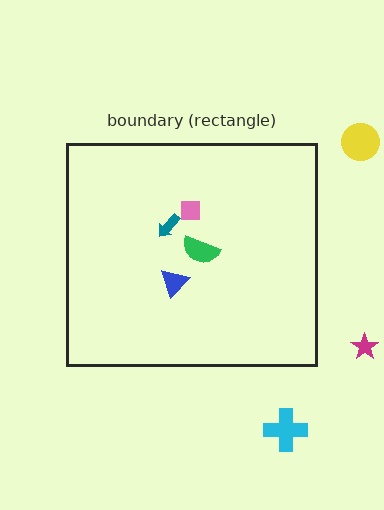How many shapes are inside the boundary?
4 inside, 3 outside.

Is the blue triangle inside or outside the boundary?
Inside.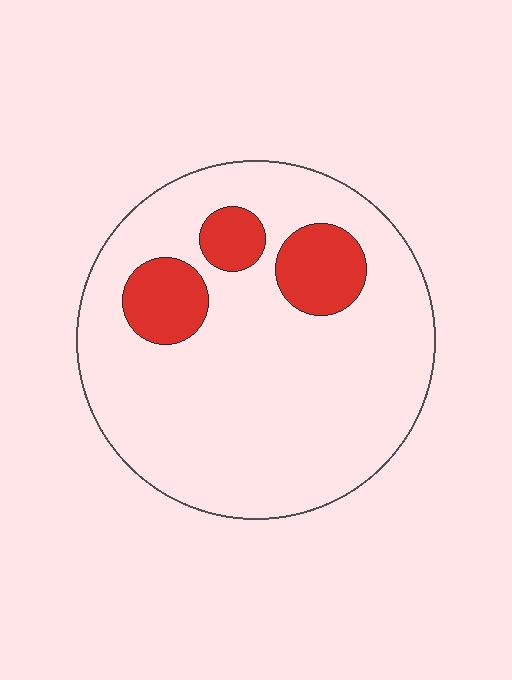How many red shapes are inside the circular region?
3.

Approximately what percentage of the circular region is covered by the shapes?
Approximately 15%.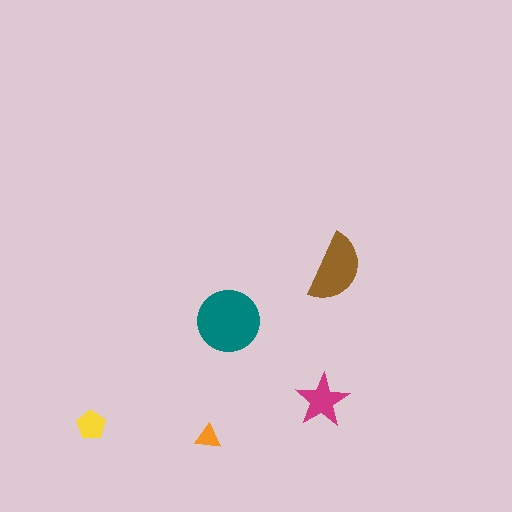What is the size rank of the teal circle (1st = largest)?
1st.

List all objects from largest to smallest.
The teal circle, the brown semicircle, the magenta star, the yellow pentagon, the orange triangle.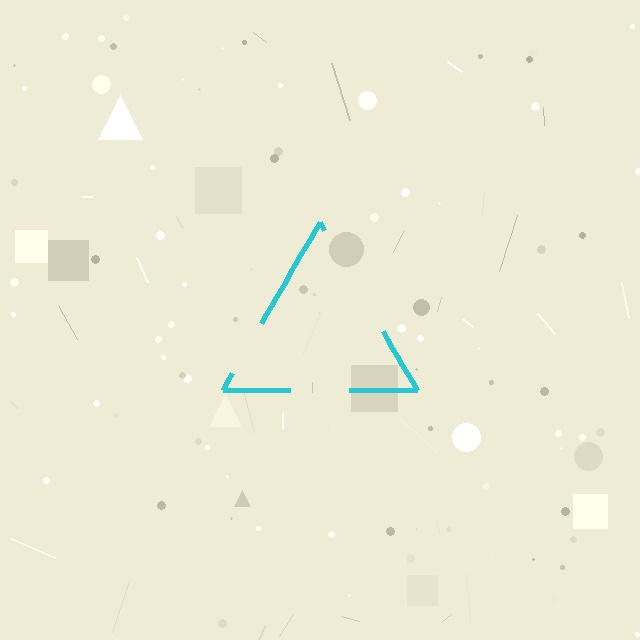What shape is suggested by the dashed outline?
The dashed outline suggests a triangle.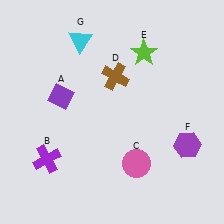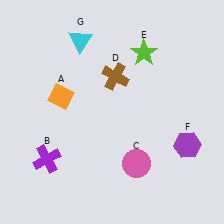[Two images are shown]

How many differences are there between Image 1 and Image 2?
There is 1 difference between the two images.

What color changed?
The diamond (A) changed from purple in Image 1 to orange in Image 2.